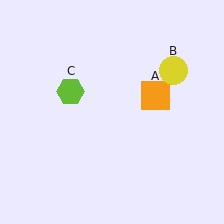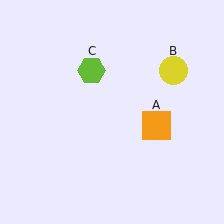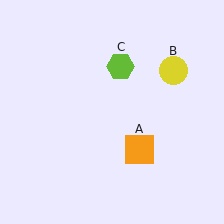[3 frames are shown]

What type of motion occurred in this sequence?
The orange square (object A), lime hexagon (object C) rotated clockwise around the center of the scene.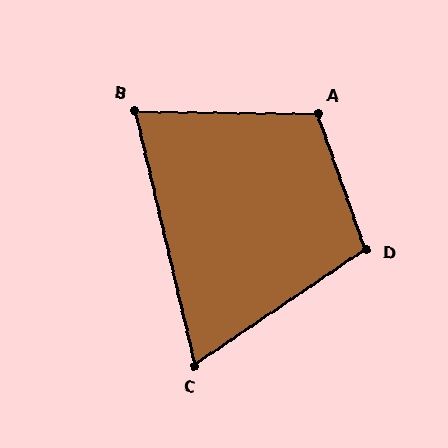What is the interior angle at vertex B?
Approximately 76 degrees (acute).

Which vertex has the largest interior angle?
A, at approximately 111 degrees.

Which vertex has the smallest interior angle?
C, at approximately 69 degrees.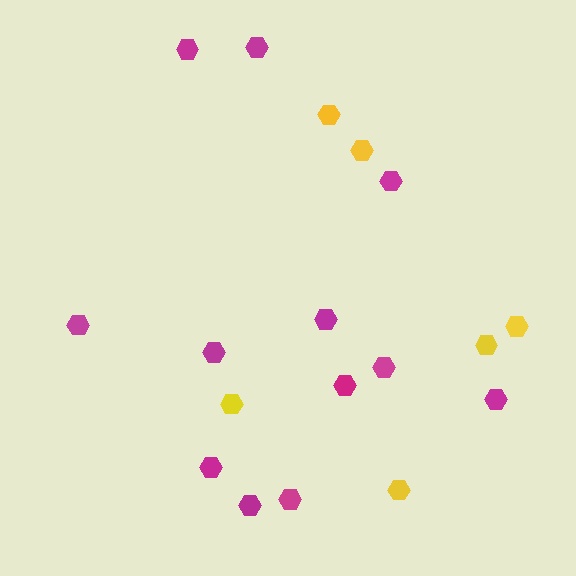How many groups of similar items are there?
There are 2 groups: one group of yellow hexagons (6) and one group of magenta hexagons (12).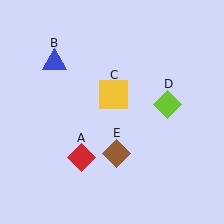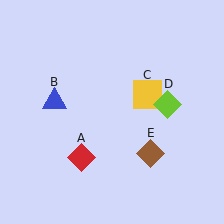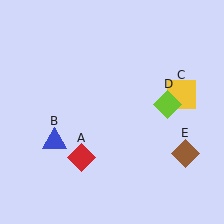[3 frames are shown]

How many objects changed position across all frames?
3 objects changed position: blue triangle (object B), yellow square (object C), brown diamond (object E).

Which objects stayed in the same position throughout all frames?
Red diamond (object A) and lime diamond (object D) remained stationary.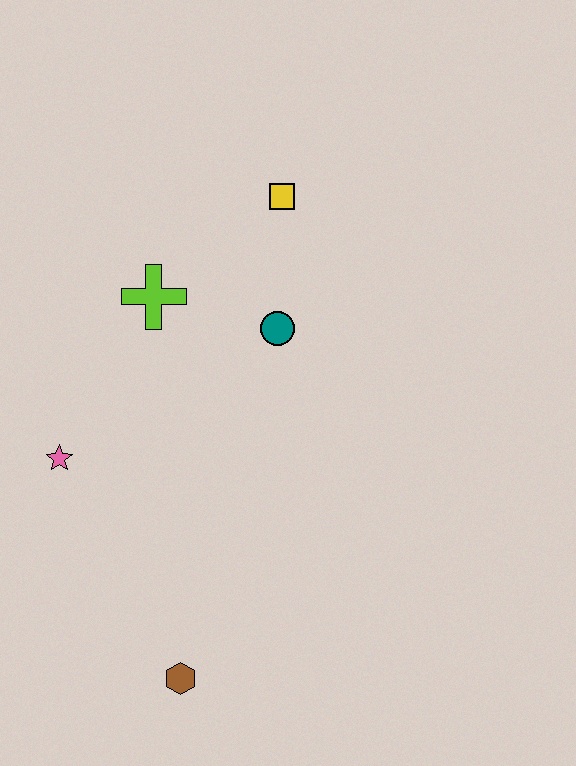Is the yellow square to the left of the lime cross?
No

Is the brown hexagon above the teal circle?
No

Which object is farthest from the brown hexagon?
The yellow square is farthest from the brown hexagon.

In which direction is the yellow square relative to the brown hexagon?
The yellow square is above the brown hexagon.